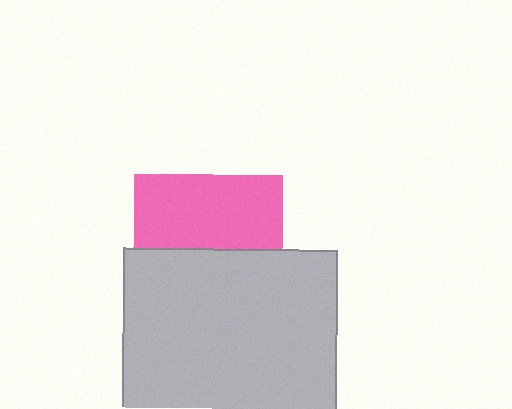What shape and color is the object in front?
The object in front is a light gray rectangle.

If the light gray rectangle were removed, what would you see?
You would see the complete pink square.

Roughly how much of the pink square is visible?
About half of it is visible (roughly 50%).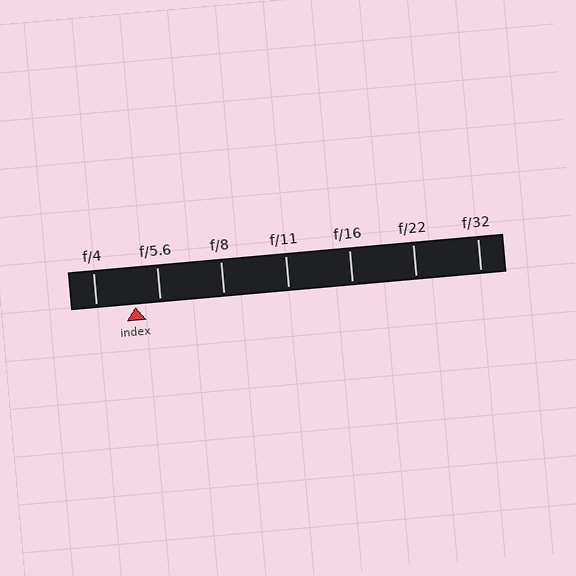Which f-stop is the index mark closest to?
The index mark is closest to f/5.6.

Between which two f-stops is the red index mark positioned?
The index mark is between f/4 and f/5.6.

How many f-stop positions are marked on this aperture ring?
There are 7 f-stop positions marked.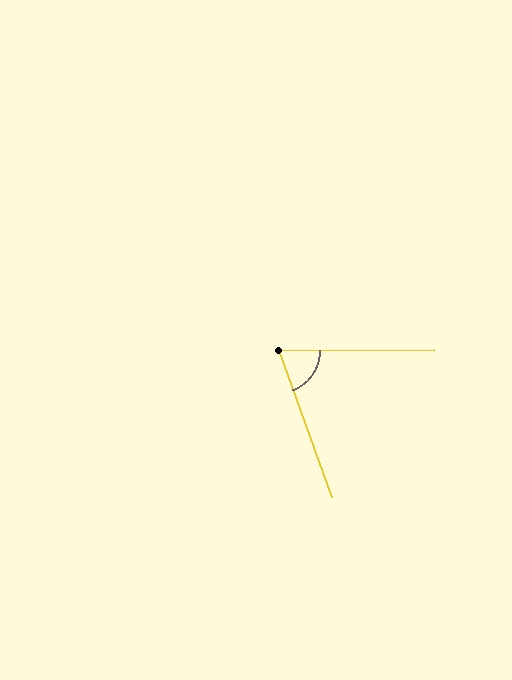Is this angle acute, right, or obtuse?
It is acute.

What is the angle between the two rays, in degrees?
Approximately 70 degrees.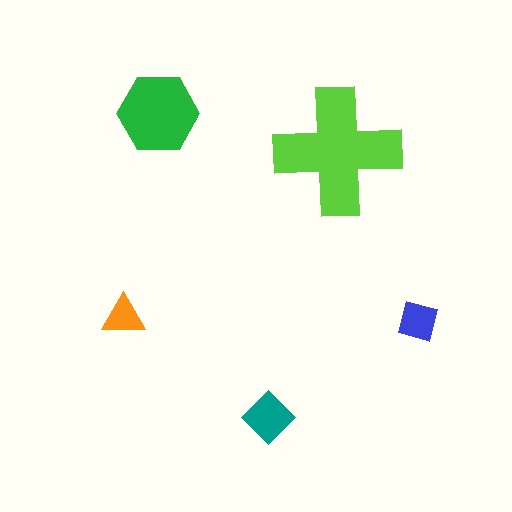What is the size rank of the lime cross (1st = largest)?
1st.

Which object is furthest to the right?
The blue square is rightmost.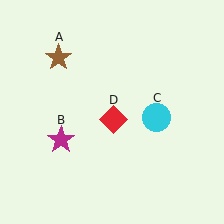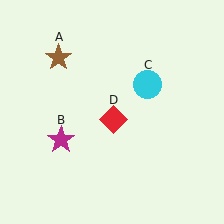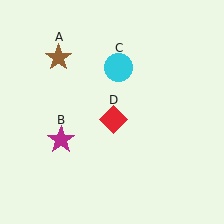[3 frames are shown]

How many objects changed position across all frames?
1 object changed position: cyan circle (object C).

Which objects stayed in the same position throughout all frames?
Brown star (object A) and magenta star (object B) and red diamond (object D) remained stationary.